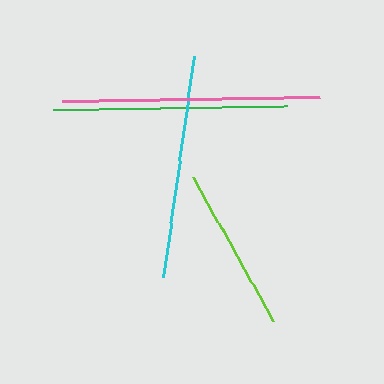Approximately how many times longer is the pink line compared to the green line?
The pink line is approximately 1.1 times the length of the green line.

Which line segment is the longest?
The pink line is the longest at approximately 258 pixels.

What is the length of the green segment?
The green segment is approximately 233 pixels long.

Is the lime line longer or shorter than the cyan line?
The cyan line is longer than the lime line.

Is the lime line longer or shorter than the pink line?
The pink line is longer than the lime line.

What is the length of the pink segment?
The pink segment is approximately 258 pixels long.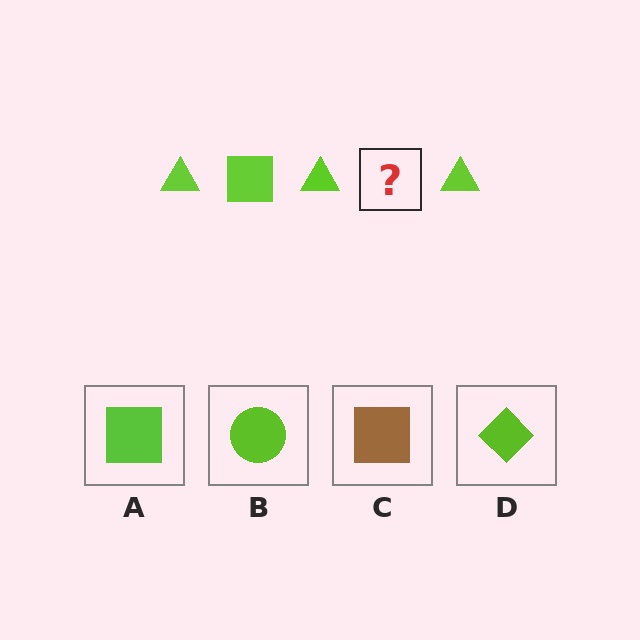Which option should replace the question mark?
Option A.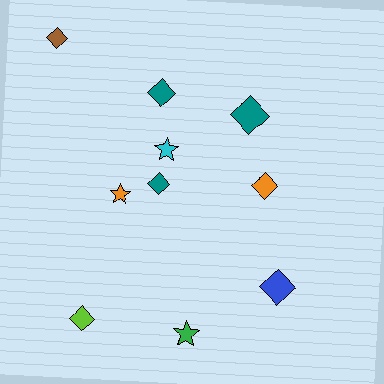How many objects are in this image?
There are 10 objects.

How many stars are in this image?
There are 3 stars.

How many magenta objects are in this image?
There are no magenta objects.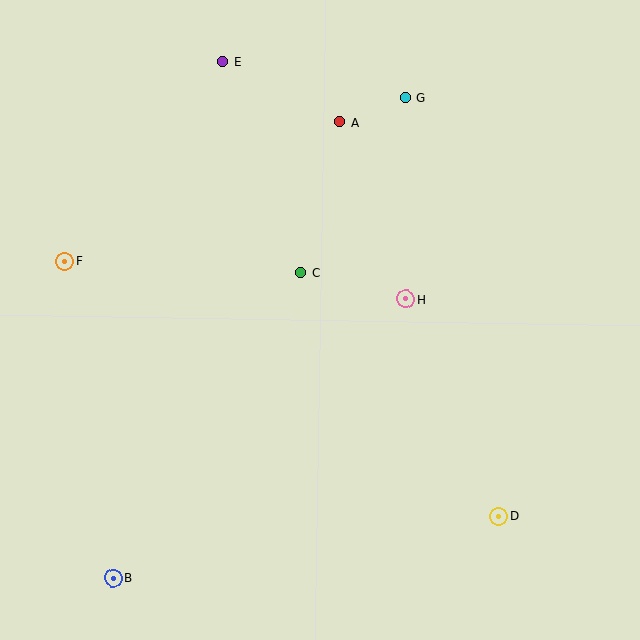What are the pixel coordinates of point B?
Point B is at (113, 578).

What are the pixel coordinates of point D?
Point D is at (499, 517).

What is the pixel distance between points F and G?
The distance between F and G is 377 pixels.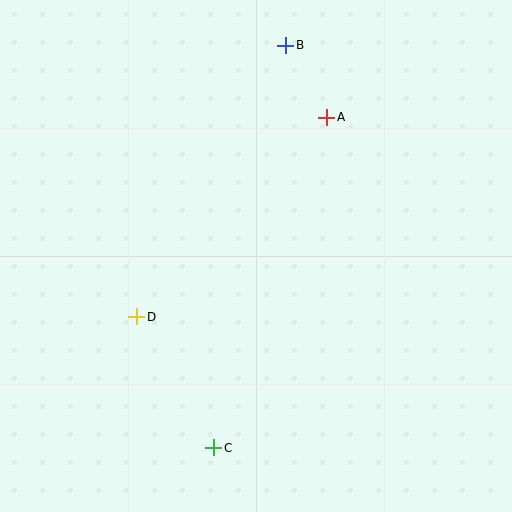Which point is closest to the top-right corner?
Point A is closest to the top-right corner.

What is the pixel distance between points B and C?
The distance between B and C is 409 pixels.